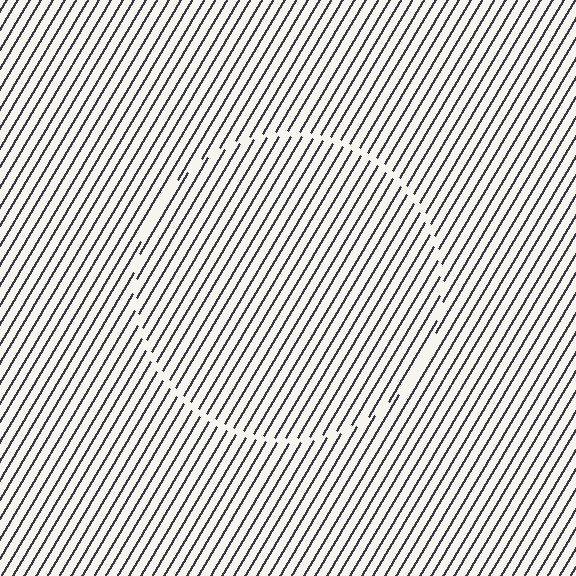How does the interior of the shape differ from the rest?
The interior of the shape contains the same grating, shifted by half a period — the contour is defined by the phase discontinuity where line-ends from the inner and outer gratings abut.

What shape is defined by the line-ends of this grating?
An illusory circle. The interior of the shape contains the same grating, shifted by half a period — the contour is defined by the phase discontinuity where line-ends from the inner and outer gratings abut.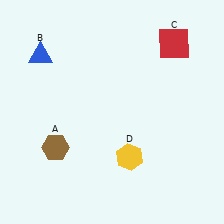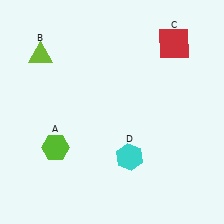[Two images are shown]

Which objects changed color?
A changed from brown to lime. B changed from blue to lime. D changed from yellow to cyan.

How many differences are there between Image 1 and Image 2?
There are 3 differences between the two images.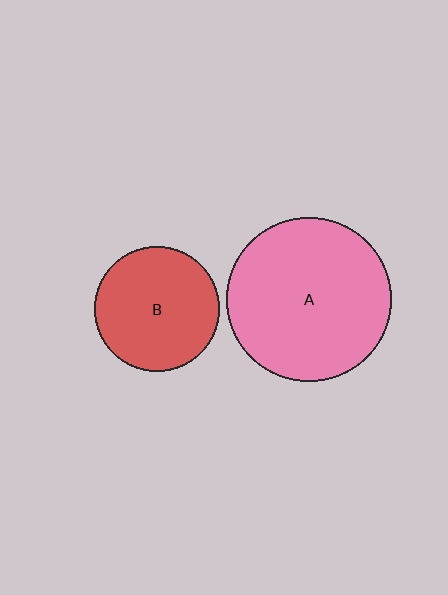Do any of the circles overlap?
No, none of the circles overlap.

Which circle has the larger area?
Circle A (pink).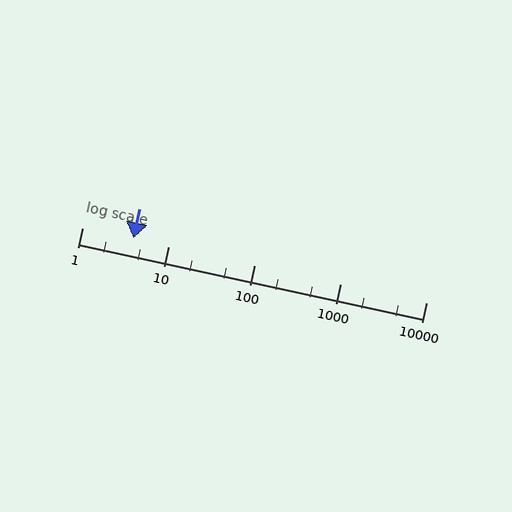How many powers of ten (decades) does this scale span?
The scale spans 4 decades, from 1 to 10000.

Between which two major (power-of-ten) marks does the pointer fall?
The pointer is between 1 and 10.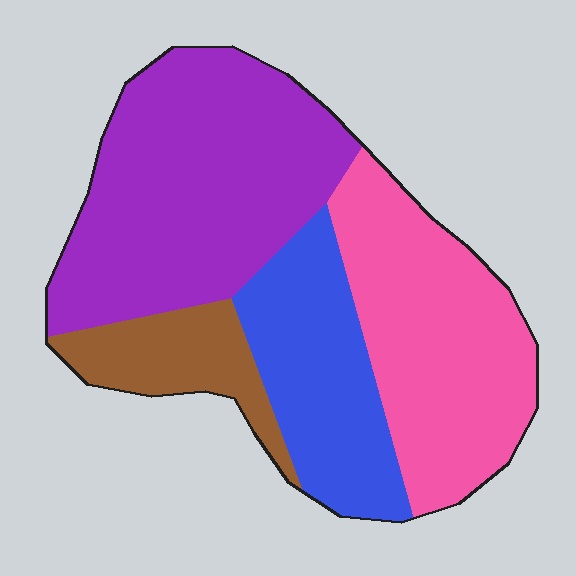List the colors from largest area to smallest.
From largest to smallest: purple, pink, blue, brown.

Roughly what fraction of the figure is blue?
Blue covers 20% of the figure.